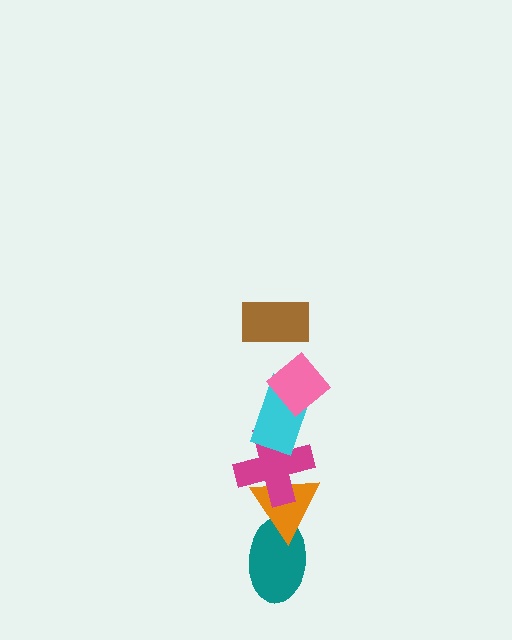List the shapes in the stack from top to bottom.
From top to bottom: the brown rectangle, the pink diamond, the cyan rectangle, the magenta cross, the orange triangle, the teal ellipse.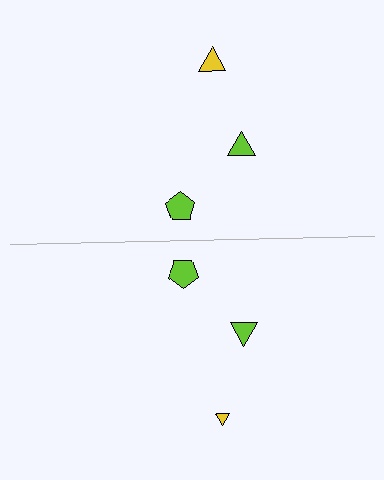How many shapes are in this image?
There are 6 shapes in this image.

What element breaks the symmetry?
The yellow triangle on the bottom side has a different size than its mirror counterpart.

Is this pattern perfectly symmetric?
No, the pattern is not perfectly symmetric. The yellow triangle on the bottom side has a different size than its mirror counterpart.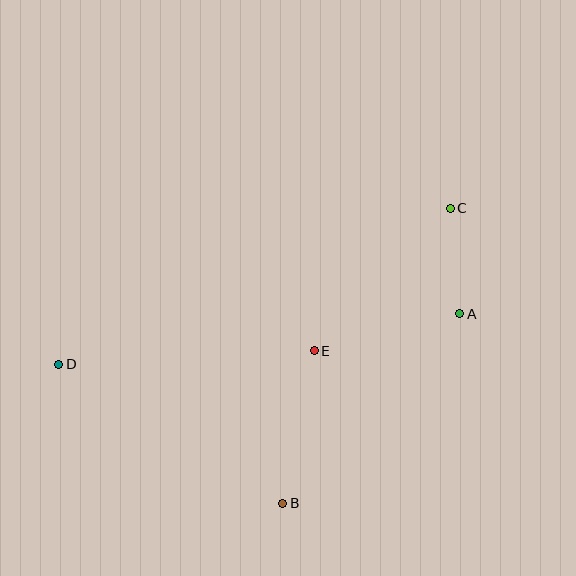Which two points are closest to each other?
Points A and C are closest to each other.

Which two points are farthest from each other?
Points C and D are farthest from each other.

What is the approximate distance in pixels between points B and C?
The distance between B and C is approximately 339 pixels.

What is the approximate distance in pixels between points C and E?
The distance between C and E is approximately 197 pixels.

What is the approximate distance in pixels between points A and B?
The distance between A and B is approximately 259 pixels.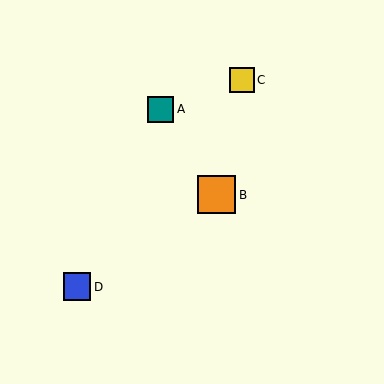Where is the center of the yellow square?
The center of the yellow square is at (242, 80).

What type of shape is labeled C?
Shape C is a yellow square.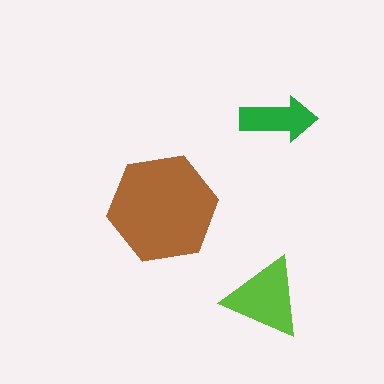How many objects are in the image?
There are 3 objects in the image.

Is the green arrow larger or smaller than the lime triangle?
Smaller.